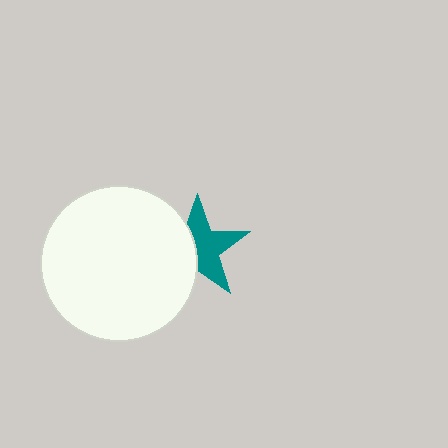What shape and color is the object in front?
The object in front is a white circle.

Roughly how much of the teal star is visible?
About half of it is visible (roughly 58%).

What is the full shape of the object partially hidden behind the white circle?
The partially hidden object is a teal star.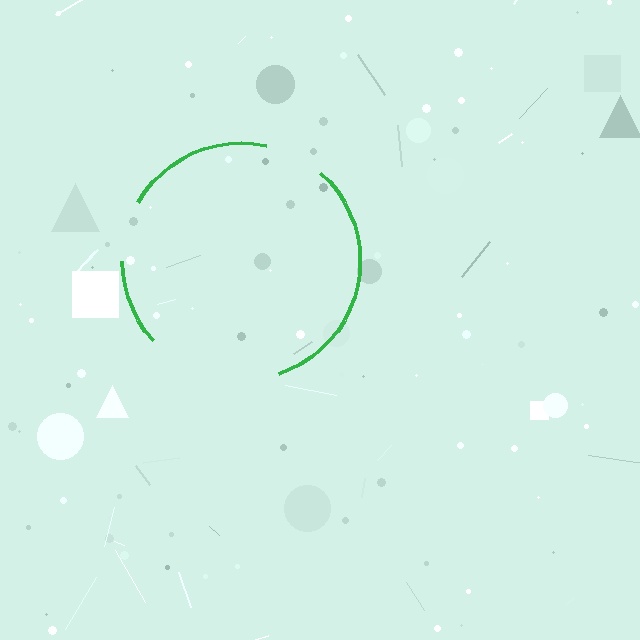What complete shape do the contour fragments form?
The contour fragments form a circle.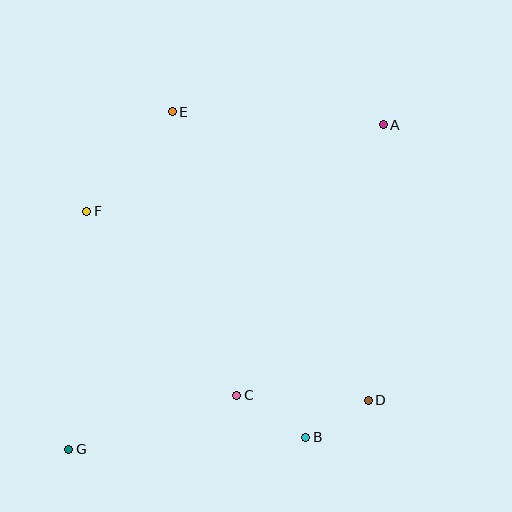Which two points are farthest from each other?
Points A and G are farthest from each other.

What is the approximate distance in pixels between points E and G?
The distance between E and G is approximately 353 pixels.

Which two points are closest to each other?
Points B and D are closest to each other.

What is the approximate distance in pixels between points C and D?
The distance between C and D is approximately 131 pixels.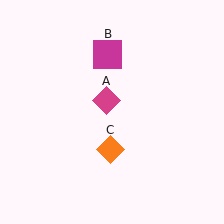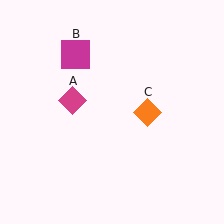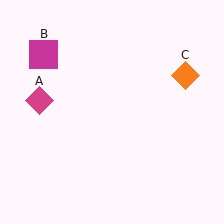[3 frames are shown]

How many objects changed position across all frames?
3 objects changed position: magenta diamond (object A), magenta square (object B), orange diamond (object C).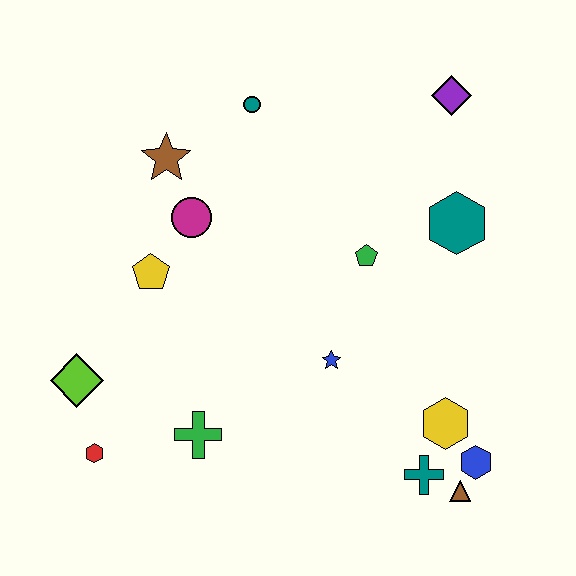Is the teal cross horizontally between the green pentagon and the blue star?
No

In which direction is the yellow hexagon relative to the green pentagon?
The yellow hexagon is below the green pentagon.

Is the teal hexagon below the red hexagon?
No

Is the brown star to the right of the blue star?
No